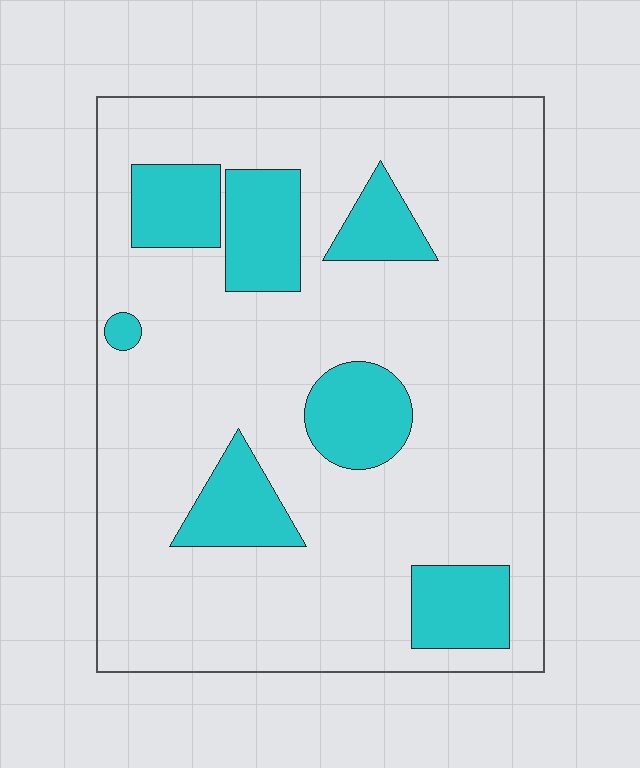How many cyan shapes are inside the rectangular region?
7.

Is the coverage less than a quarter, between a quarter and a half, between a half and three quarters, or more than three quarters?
Less than a quarter.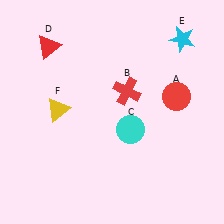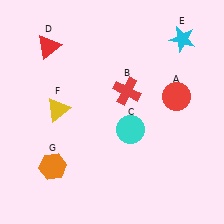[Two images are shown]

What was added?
An orange hexagon (G) was added in Image 2.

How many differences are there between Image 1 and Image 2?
There is 1 difference between the two images.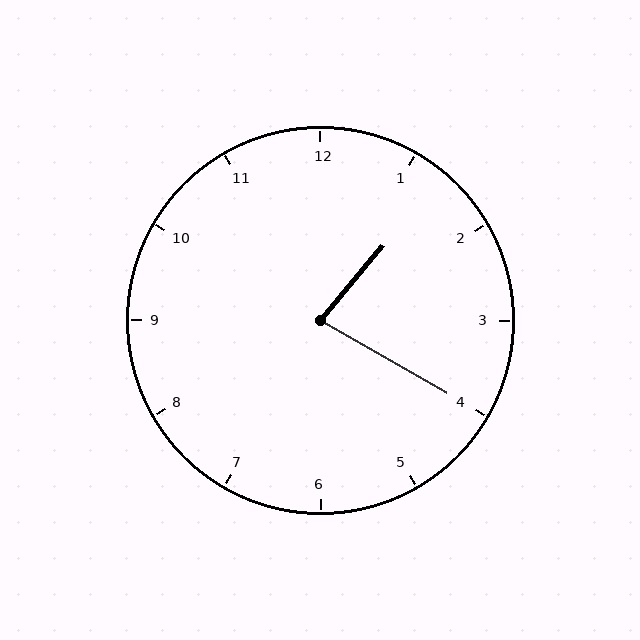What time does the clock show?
1:20.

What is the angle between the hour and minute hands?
Approximately 80 degrees.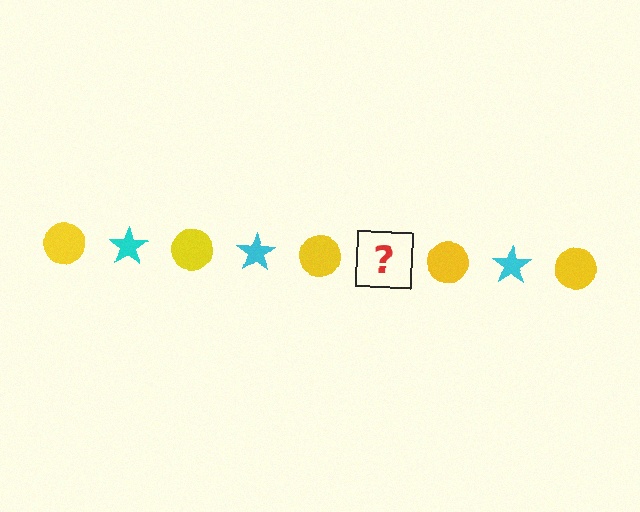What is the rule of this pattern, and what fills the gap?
The rule is that the pattern alternates between yellow circle and cyan star. The gap should be filled with a cyan star.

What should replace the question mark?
The question mark should be replaced with a cyan star.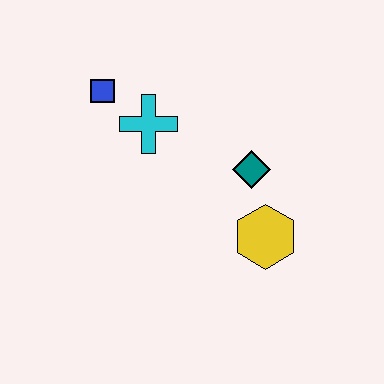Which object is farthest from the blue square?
The yellow hexagon is farthest from the blue square.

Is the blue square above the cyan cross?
Yes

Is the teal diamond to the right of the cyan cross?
Yes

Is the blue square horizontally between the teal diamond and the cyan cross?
No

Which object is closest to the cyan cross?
The blue square is closest to the cyan cross.